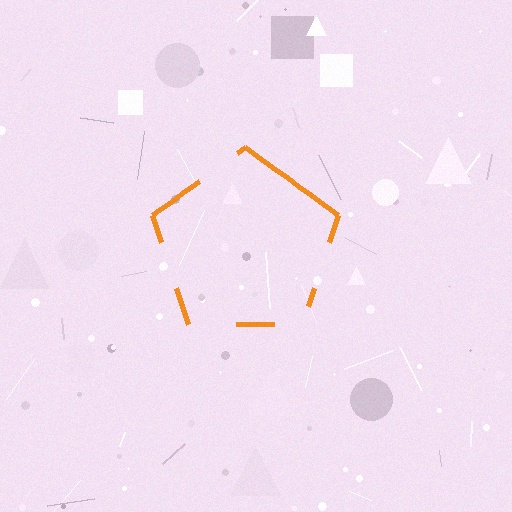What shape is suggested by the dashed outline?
The dashed outline suggests a pentagon.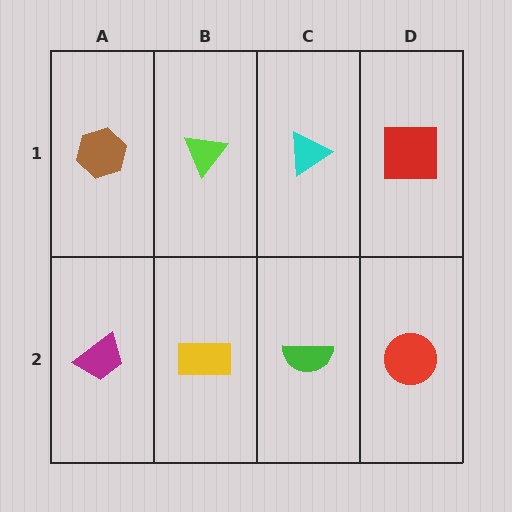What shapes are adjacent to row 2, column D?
A red square (row 1, column D), a green semicircle (row 2, column C).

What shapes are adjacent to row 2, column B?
A lime triangle (row 1, column B), a magenta trapezoid (row 2, column A), a green semicircle (row 2, column C).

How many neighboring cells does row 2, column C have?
3.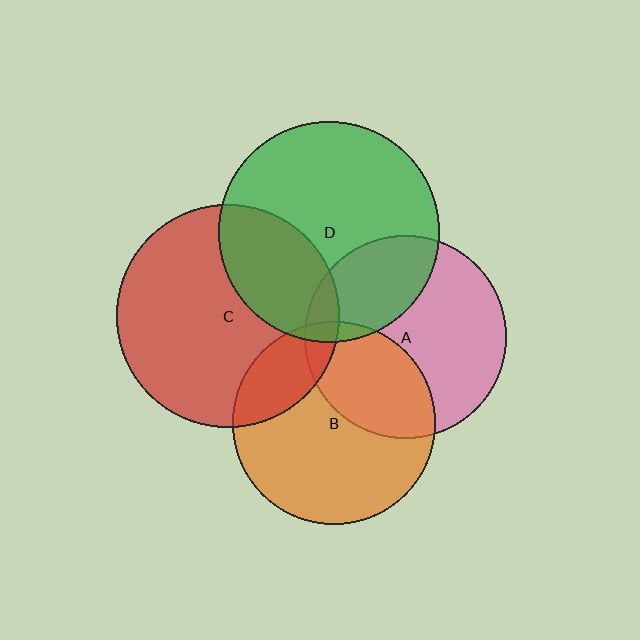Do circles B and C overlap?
Yes.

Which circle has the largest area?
Circle C (red).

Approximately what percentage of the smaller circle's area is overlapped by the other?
Approximately 20%.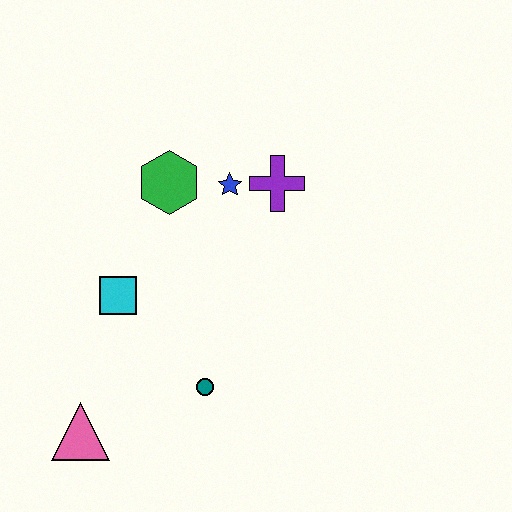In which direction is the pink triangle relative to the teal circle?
The pink triangle is to the left of the teal circle.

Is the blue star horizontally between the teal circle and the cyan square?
No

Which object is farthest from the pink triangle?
The purple cross is farthest from the pink triangle.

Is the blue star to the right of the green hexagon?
Yes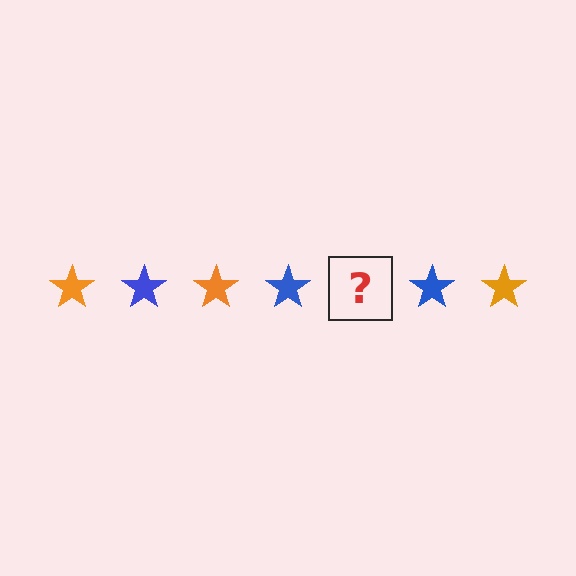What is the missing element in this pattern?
The missing element is an orange star.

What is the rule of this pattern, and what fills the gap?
The rule is that the pattern cycles through orange, blue stars. The gap should be filled with an orange star.